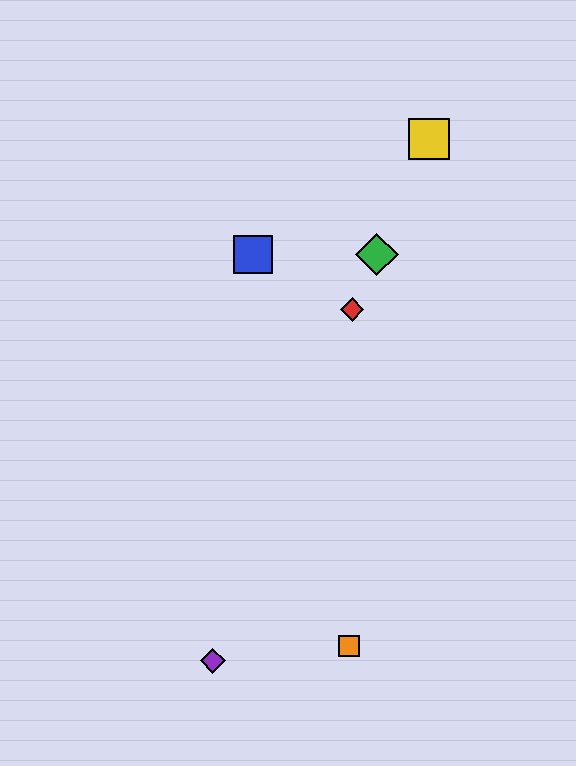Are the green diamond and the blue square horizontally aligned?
Yes, both are at y≈255.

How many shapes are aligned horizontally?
2 shapes (the blue square, the green diamond) are aligned horizontally.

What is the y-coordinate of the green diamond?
The green diamond is at y≈255.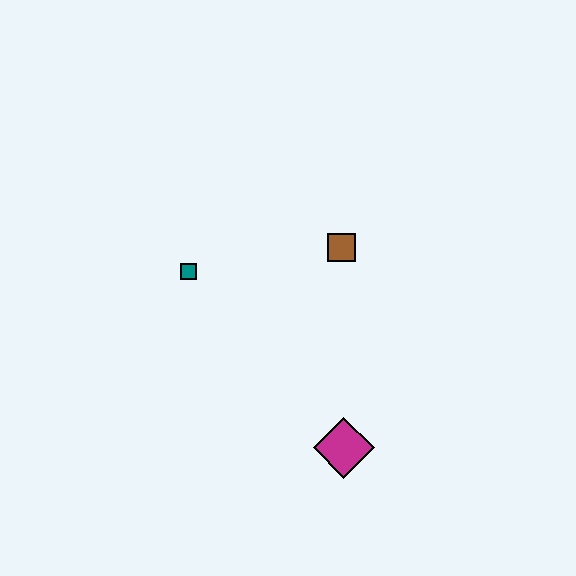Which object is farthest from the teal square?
The magenta diamond is farthest from the teal square.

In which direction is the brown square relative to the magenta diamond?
The brown square is above the magenta diamond.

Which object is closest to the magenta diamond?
The brown square is closest to the magenta diamond.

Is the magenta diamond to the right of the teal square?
Yes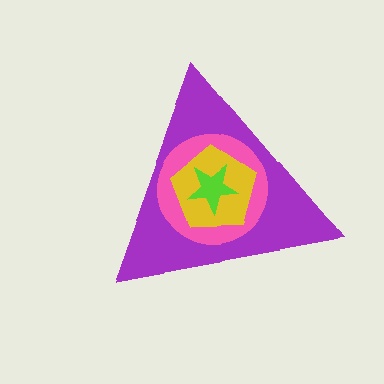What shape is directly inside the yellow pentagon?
The lime star.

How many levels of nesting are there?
4.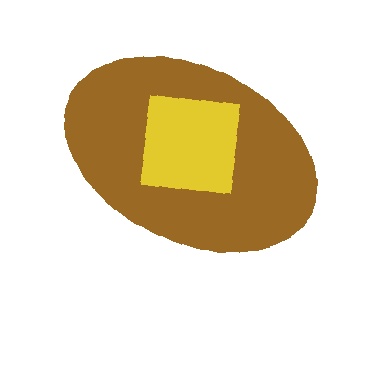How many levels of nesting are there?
2.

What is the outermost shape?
The brown ellipse.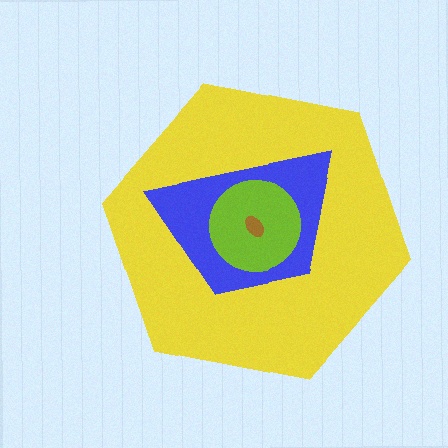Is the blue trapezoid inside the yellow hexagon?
Yes.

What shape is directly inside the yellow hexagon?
The blue trapezoid.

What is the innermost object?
The brown ellipse.